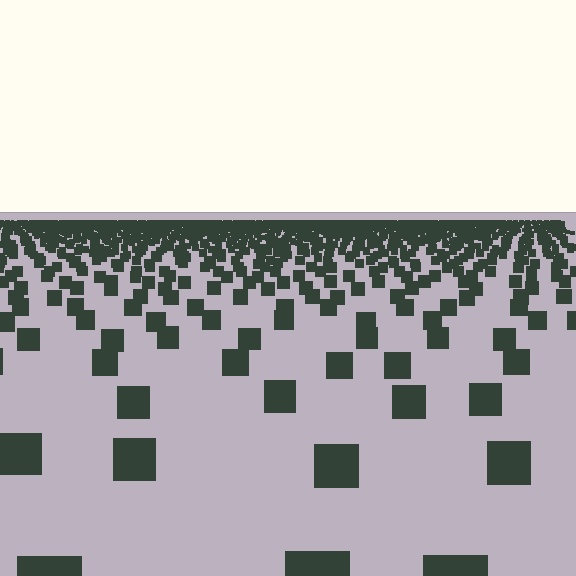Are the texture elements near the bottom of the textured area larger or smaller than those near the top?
Larger. Near the bottom, elements are closer to the viewer and appear at a bigger on-screen size.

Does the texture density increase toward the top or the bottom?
Density increases toward the top.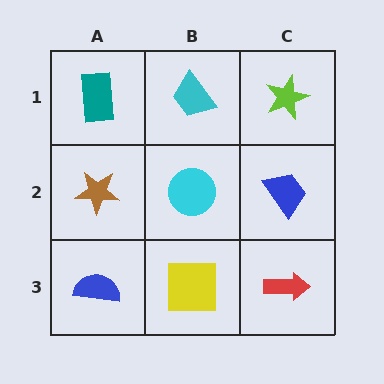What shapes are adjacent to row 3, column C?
A blue trapezoid (row 2, column C), a yellow square (row 3, column B).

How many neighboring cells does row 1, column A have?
2.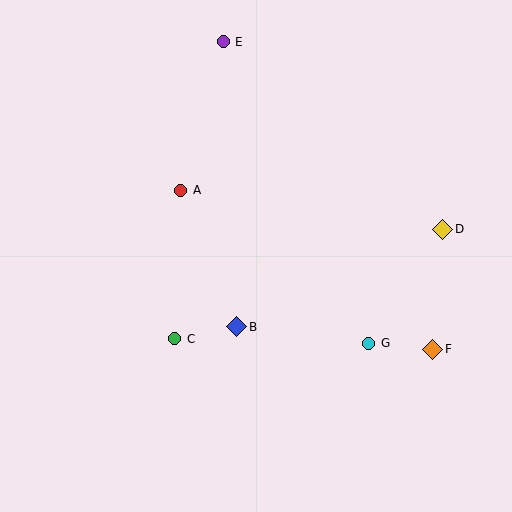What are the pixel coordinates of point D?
Point D is at (443, 229).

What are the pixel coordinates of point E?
Point E is at (223, 42).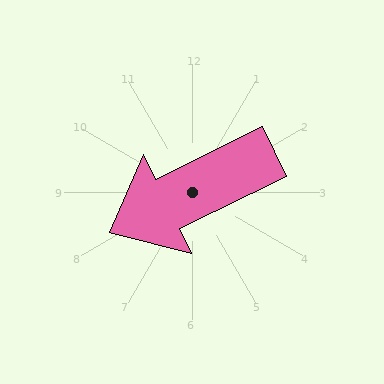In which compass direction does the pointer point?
Southwest.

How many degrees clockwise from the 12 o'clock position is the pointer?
Approximately 244 degrees.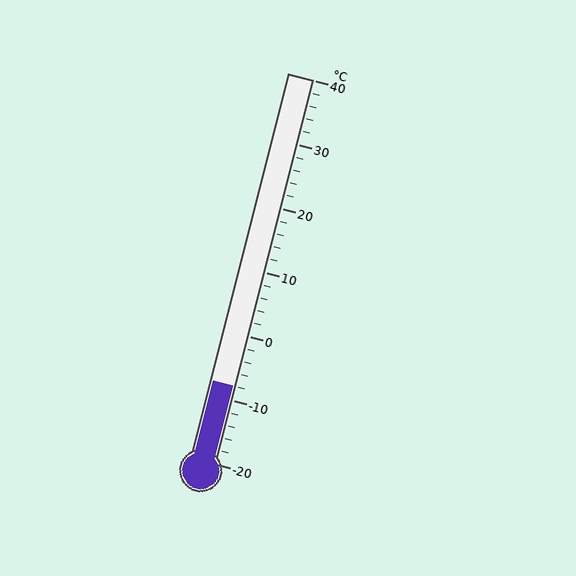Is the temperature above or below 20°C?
The temperature is below 20°C.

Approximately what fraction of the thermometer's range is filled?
The thermometer is filled to approximately 20% of its range.